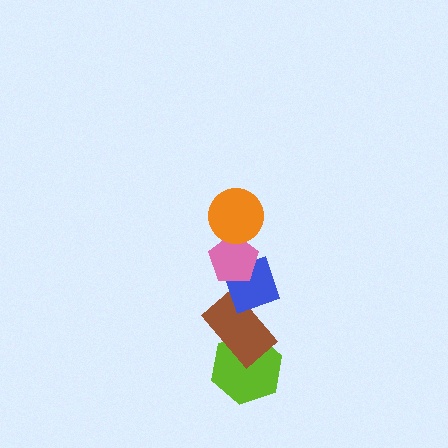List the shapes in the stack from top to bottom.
From top to bottom: the orange circle, the pink pentagon, the blue diamond, the brown rectangle, the lime hexagon.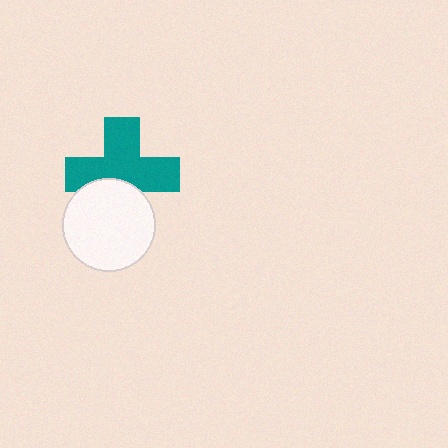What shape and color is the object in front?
The object in front is a white circle.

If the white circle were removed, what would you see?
You would see the complete teal cross.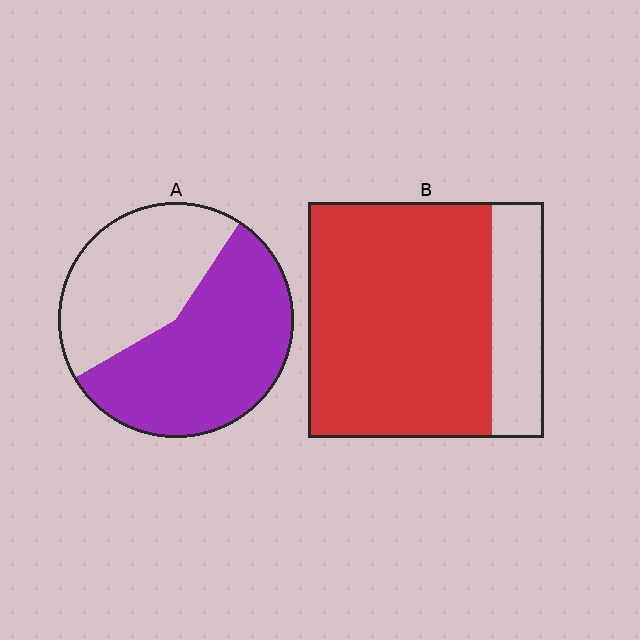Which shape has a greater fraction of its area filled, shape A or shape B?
Shape B.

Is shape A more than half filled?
Yes.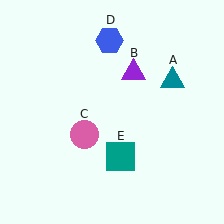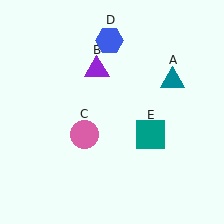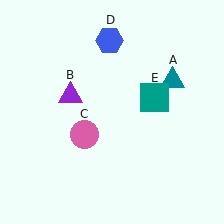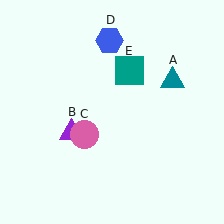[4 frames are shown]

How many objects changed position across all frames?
2 objects changed position: purple triangle (object B), teal square (object E).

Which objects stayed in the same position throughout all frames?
Teal triangle (object A) and pink circle (object C) and blue hexagon (object D) remained stationary.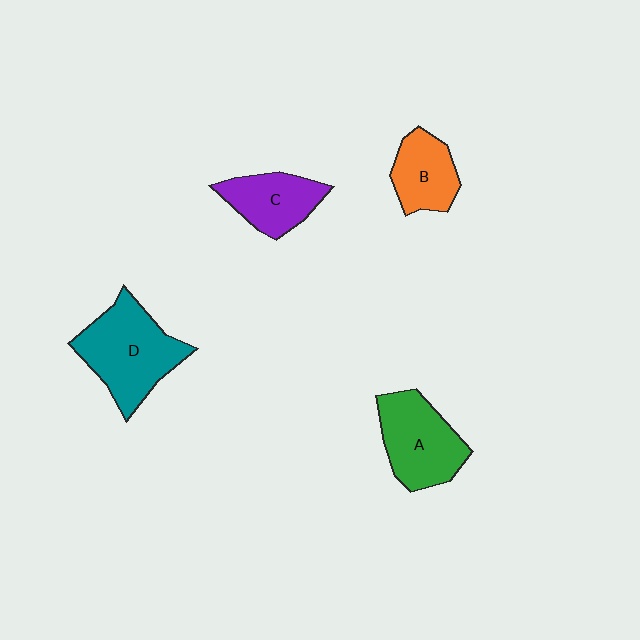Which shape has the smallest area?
Shape B (orange).